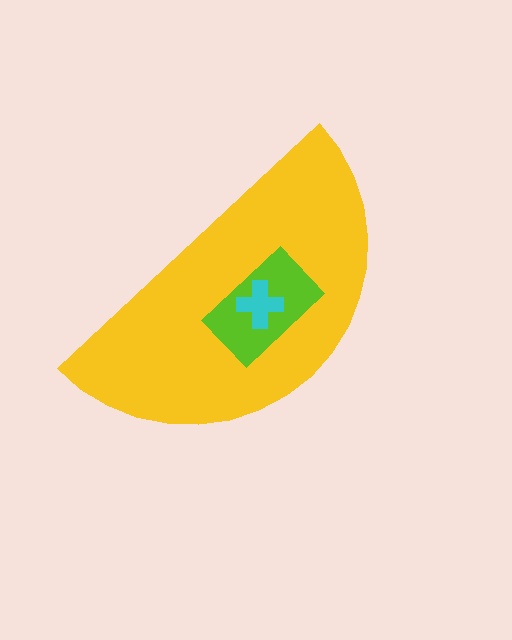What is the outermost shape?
The yellow semicircle.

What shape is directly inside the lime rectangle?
The cyan cross.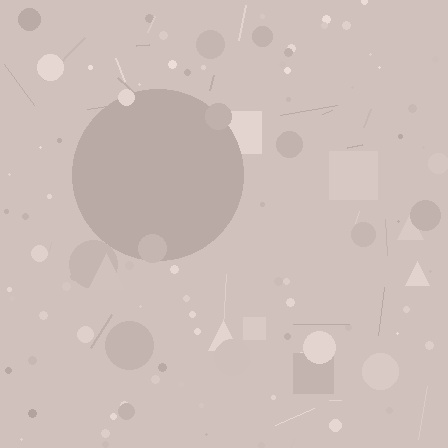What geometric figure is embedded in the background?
A circle is embedded in the background.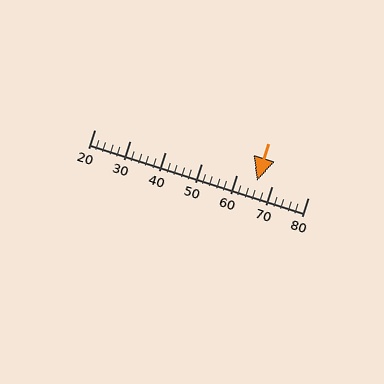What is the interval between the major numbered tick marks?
The major tick marks are spaced 10 units apart.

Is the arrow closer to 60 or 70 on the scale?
The arrow is closer to 70.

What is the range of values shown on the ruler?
The ruler shows values from 20 to 80.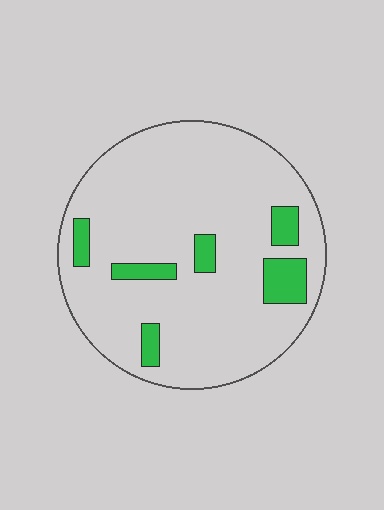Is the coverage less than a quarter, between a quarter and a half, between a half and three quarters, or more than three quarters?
Less than a quarter.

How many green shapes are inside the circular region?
6.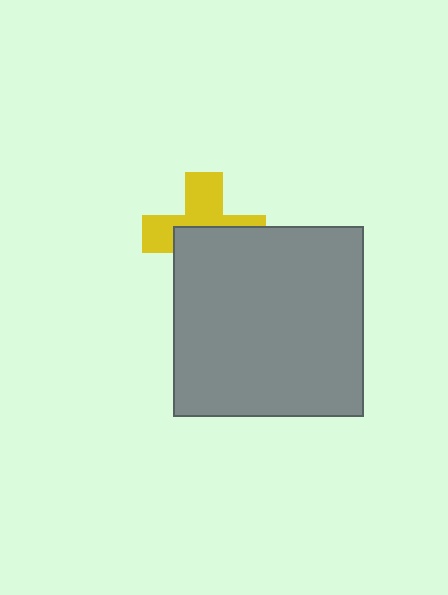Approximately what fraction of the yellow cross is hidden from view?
Roughly 52% of the yellow cross is hidden behind the gray square.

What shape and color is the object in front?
The object in front is a gray square.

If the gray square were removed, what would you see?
You would see the complete yellow cross.